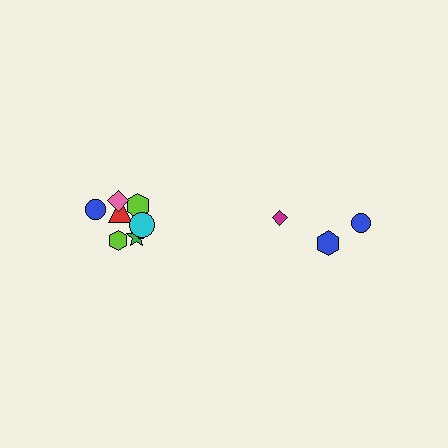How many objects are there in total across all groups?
There are 11 objects.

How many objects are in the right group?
There are 3 objects.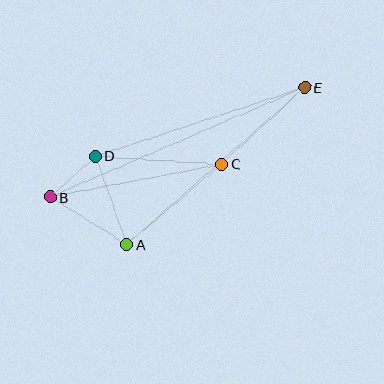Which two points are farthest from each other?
Points B and E are farthest from each other.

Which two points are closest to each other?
Points B and D are closest to each other.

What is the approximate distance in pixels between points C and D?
The distance between C and D is approximately 126 pixels.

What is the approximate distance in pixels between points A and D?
The distance between A and D is approximately 94 pixels.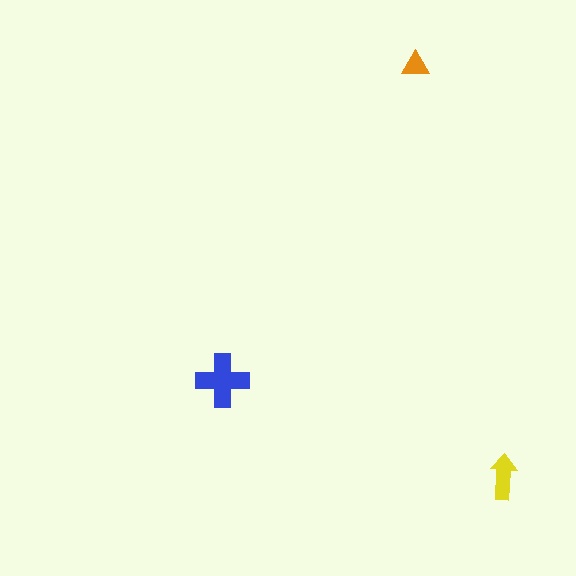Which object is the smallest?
The orange triangle.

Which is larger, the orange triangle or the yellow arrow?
The yellow arrow.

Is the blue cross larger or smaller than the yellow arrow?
Larger.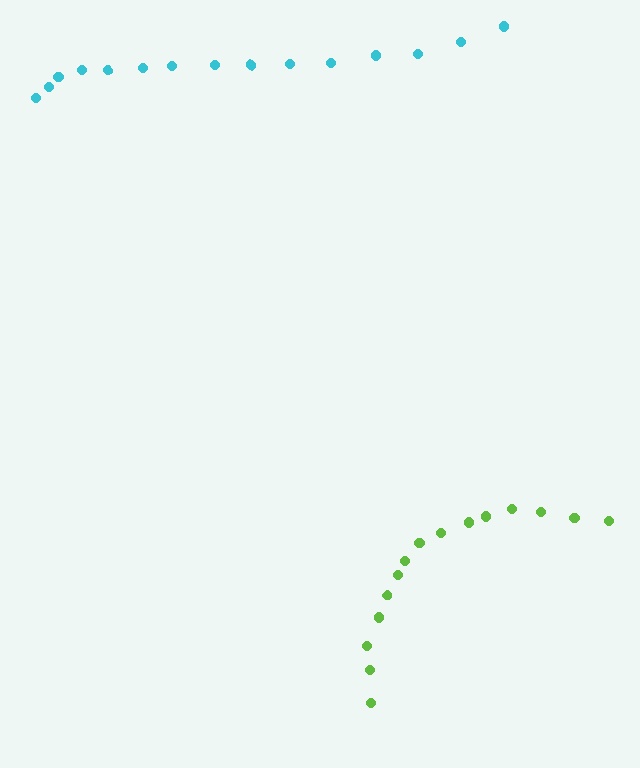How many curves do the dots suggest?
There are 2 distinct paths.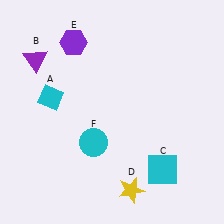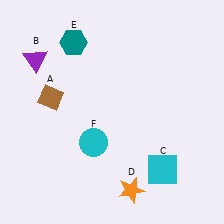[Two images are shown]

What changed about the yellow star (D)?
In Image 1, D is yellow. In Image 2, it changed to orange.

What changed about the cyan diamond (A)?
In Image 1, A is cyan. In Image 2, it changed to brown.